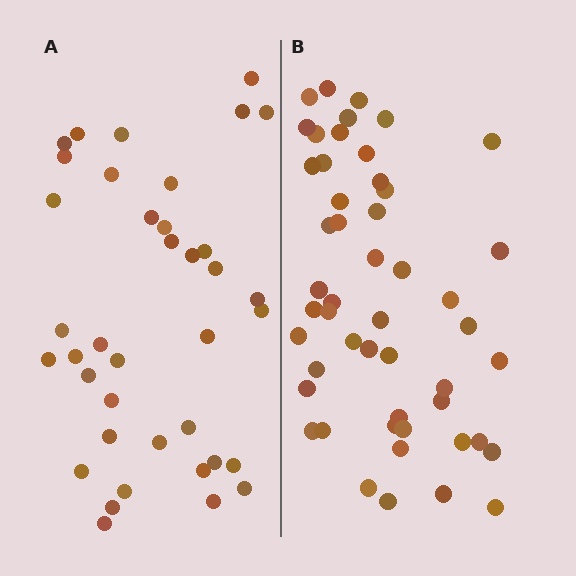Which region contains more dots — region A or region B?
Region B (the right region) has more dots.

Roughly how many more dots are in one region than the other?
Region B has roughly 12 or so more dots than region A.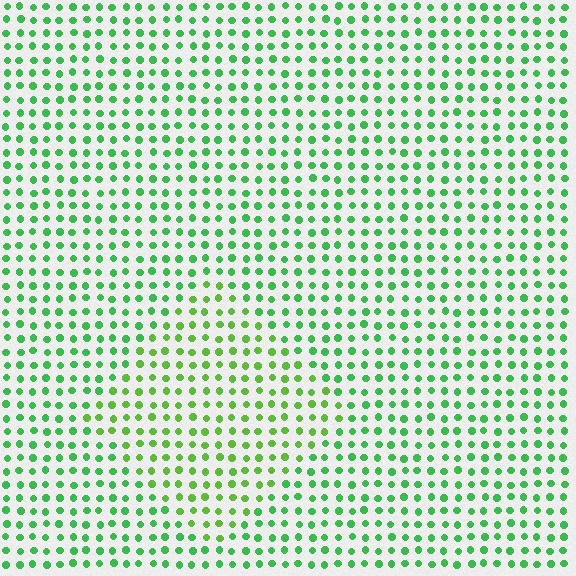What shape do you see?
I see a diamond.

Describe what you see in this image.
The image is filled with small green elements in a uniform arrangement. A diamond-shaped region is visible where the elements are tinted to a slightly different hue, forming a subtle color boundary.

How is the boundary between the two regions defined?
The boundary is defined purely by a slight shift in hue (about 26 degrees). Spacing, size, and orientation are identical on both sides.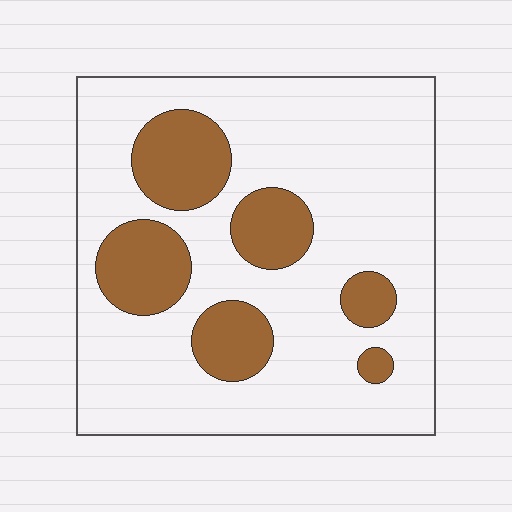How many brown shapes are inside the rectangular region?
6.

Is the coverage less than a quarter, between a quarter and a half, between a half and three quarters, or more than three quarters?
Less than a quarter.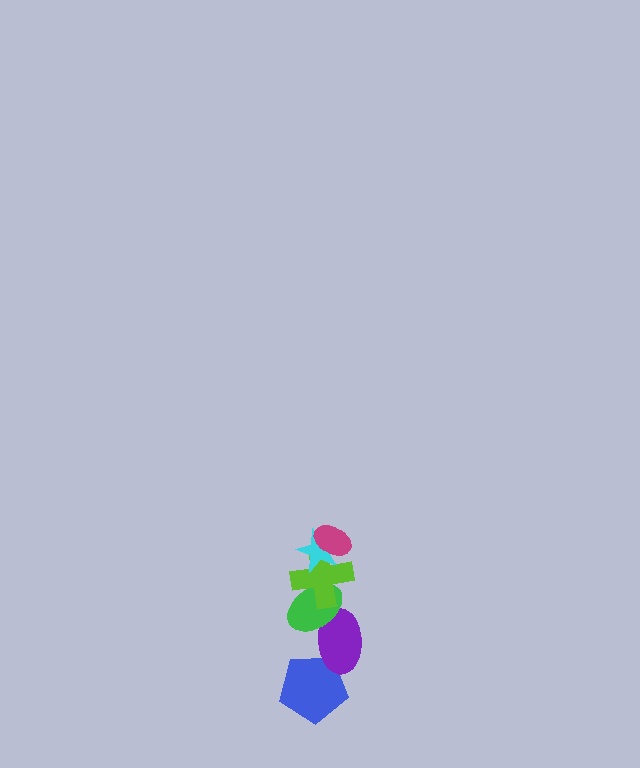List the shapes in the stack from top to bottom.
From top to bottom: the magenta ellipse, the cyan star, the lime cross, the green ellipse, the purple ellipse, the blue pentagon.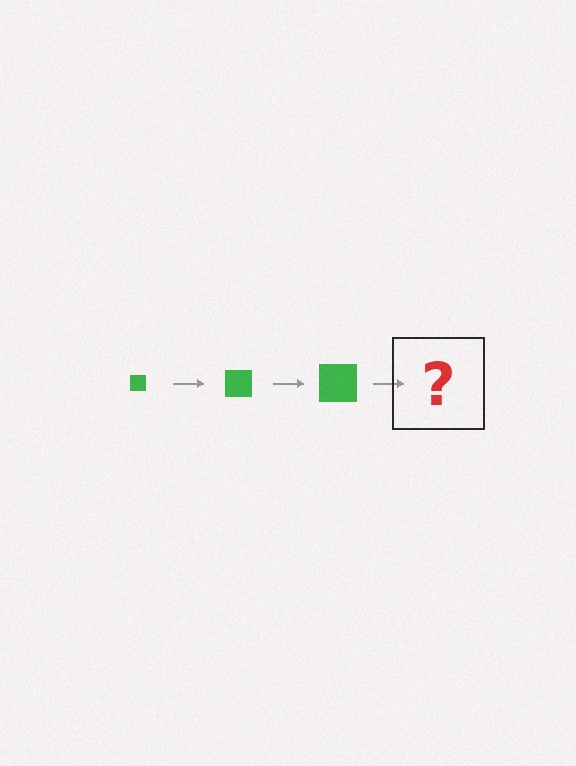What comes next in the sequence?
The next element should be a green square, larger than the previous one.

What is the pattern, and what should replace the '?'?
The pattern is that the square gets progressively larger each step. The '?' should be a green square, larger than the previous one.